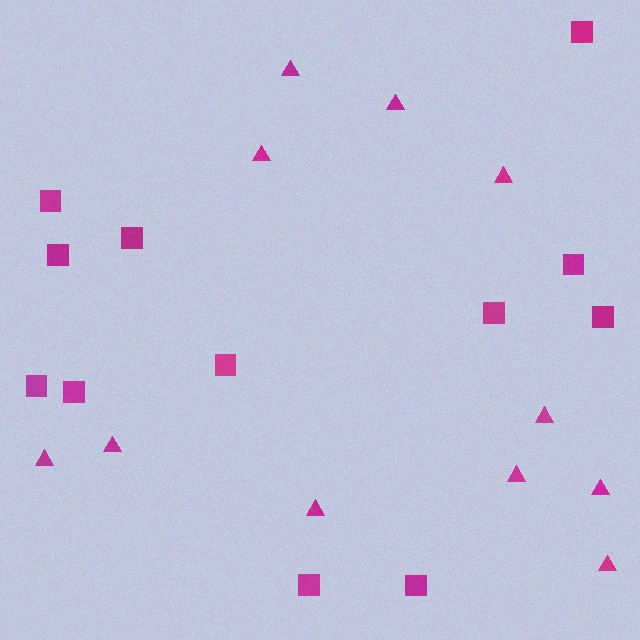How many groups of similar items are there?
There are 2 groups: one group of triangles (11) and one group of squares (12).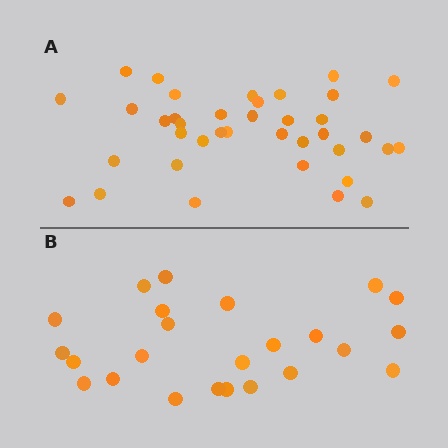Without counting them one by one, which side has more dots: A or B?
Region A (the top region) has more dots.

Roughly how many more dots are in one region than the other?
Region A has approximately 15 more dots than region B.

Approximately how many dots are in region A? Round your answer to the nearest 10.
About 40 dots. (The exact count is 38, which rounds to 40.)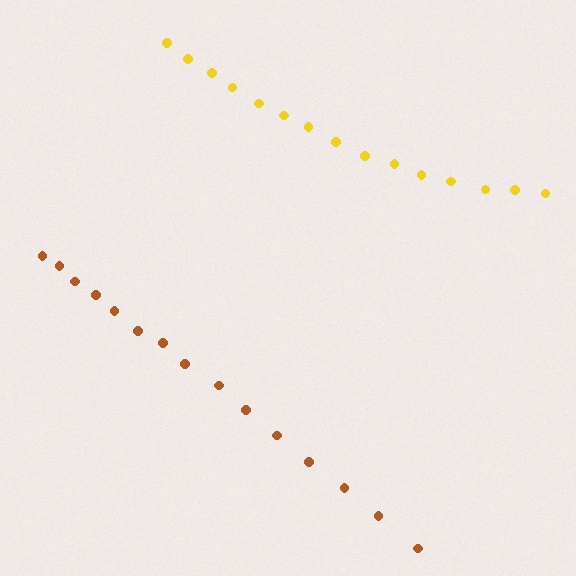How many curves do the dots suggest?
There are 2 distinct paths.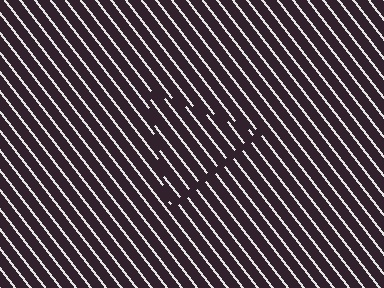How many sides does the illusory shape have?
3 sides — the line-ends trace a triangle.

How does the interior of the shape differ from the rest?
The interior of the shape contains the same grating, shifted by half a period — the contour is defined by the phase discontinuity where line-ends from the inner and outer gratings abut.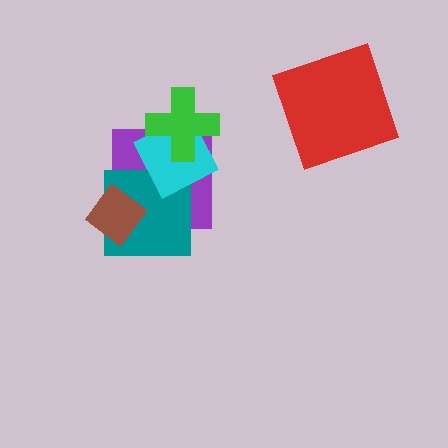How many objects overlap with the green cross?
2 objects overlap with the green cross.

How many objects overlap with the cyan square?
3 objects overlap with the cyan square.